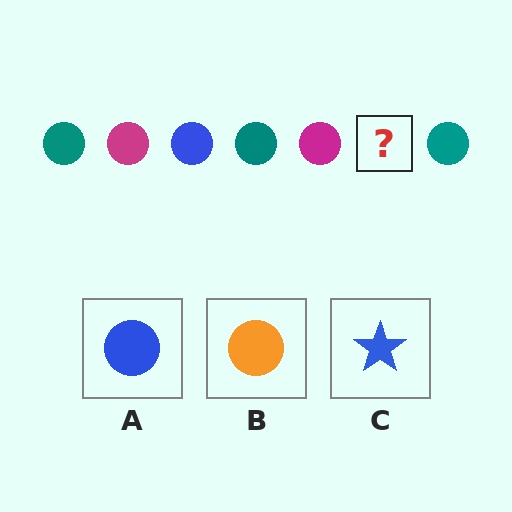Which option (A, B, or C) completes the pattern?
A.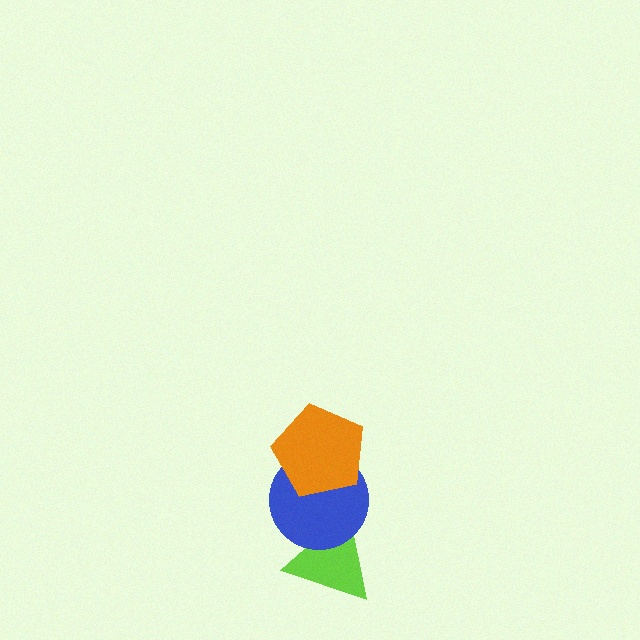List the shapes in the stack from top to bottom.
From top to bottom: the orange pentagon, the blue circle, the lime triangle.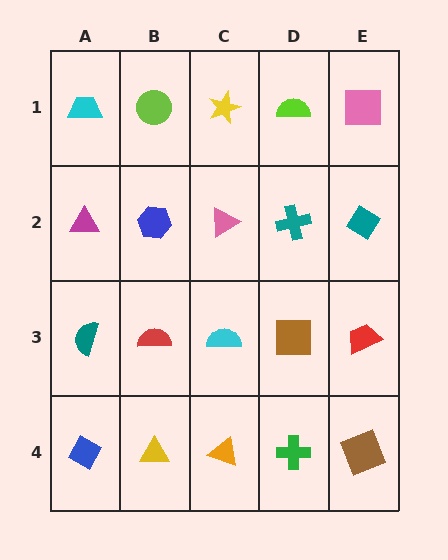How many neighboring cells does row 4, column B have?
3.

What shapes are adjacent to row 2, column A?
A cyan trapezoid (row 1, column A), a teal semicircle (row 3, column A), a blue hexagon (row 2, column B).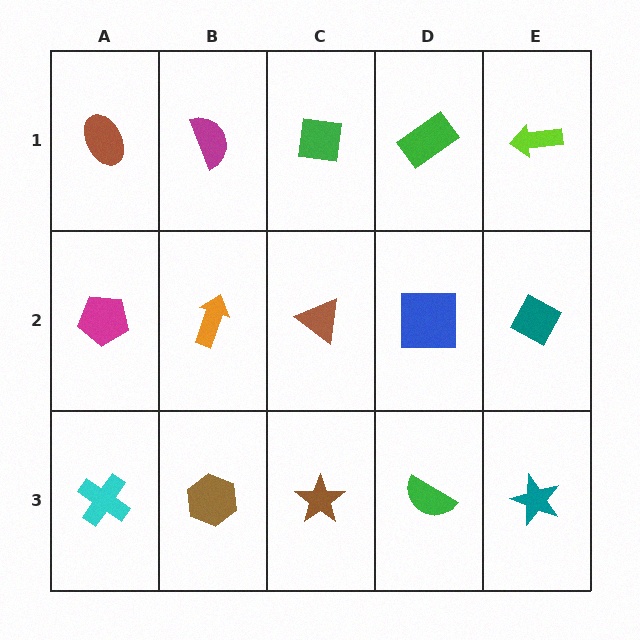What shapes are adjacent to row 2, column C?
A green square (row 1, column C), a brown star (row 3, column C), an orange arrow (row 2, column B), a blue square (row 2, column D).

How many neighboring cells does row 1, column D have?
3.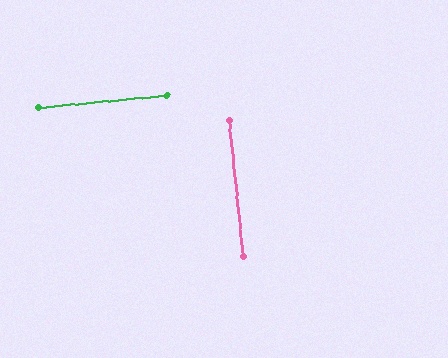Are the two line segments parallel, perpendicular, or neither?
Perpendicular — they meet at approximately 90°.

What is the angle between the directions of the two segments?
Approximately 90 degrees.